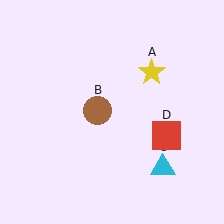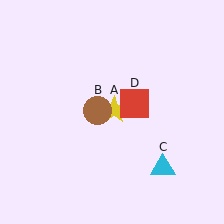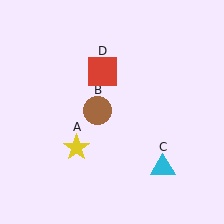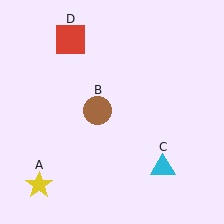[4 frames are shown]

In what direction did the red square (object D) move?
The red square (object D) moved up and to the left.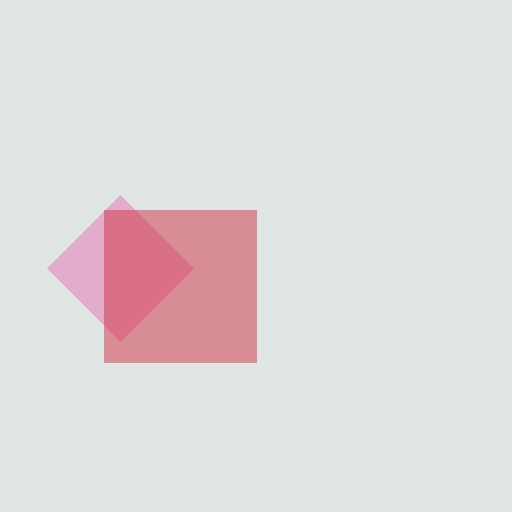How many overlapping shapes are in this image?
There are 2 overlapping shapes in the image.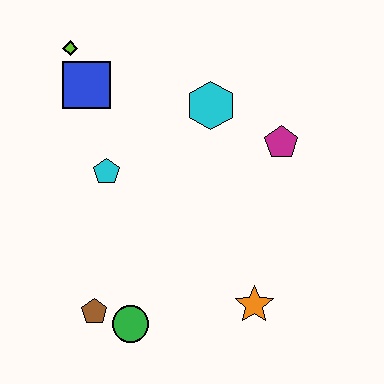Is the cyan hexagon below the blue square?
Yes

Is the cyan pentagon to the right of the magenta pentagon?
No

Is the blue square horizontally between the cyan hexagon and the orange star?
No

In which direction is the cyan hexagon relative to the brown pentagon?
The cyan hexagon is above the brown pentagon.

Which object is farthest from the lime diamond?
The orange star is farthest from the lime diamond.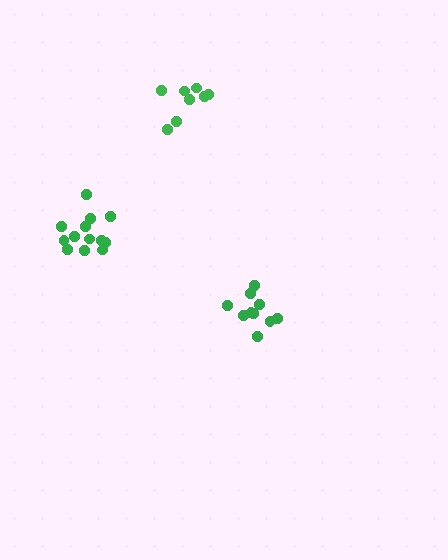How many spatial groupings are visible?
There are 3 spatial groupings.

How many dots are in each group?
Group 1: 8 dots, Group 2: 13 dots, Group 3: 10 dots (31 total).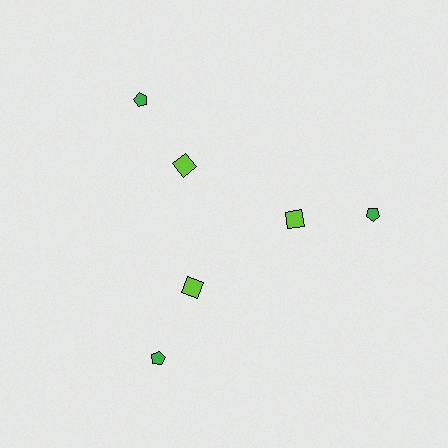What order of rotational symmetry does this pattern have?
This pattern has 3-fold rotational symmetry.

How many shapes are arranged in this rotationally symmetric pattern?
There are 6 shapes, arranged in 3 groups of 2.